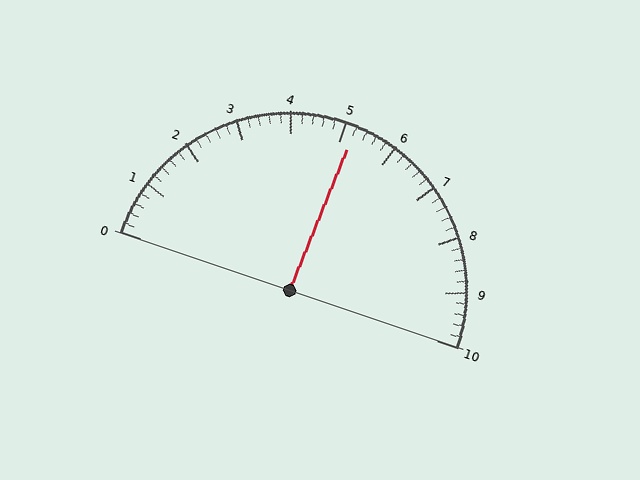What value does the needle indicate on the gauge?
The needle indicates approximately 5.2.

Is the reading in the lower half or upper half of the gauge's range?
The reading is in the upper half of the range (0 to 10).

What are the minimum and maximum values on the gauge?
The gauge ranges from 0 to 10.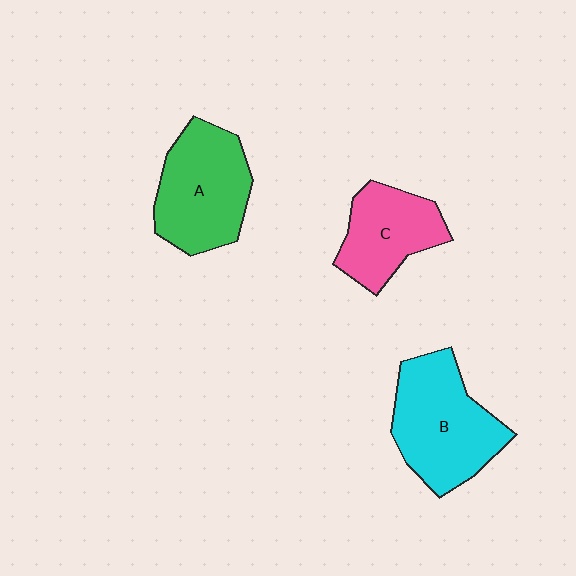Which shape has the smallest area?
Shape C (pink).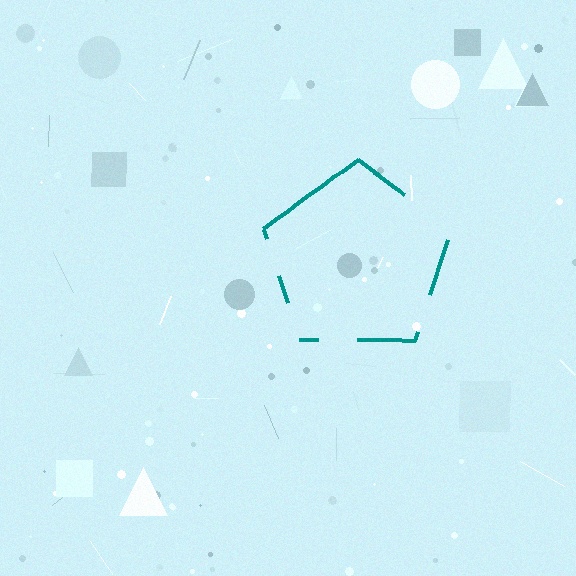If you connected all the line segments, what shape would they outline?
They would outline a pentagon.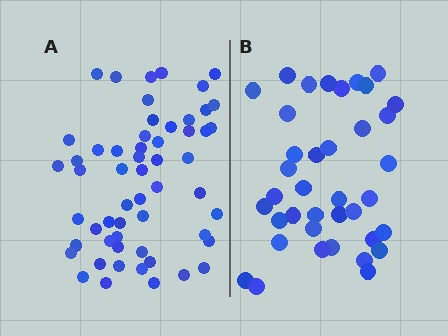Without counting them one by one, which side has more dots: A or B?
Region A (the left region) has more dots.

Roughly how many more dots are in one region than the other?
Region A has approximately 20 more dots than region B.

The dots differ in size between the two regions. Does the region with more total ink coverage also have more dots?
No. Region B has more total ink coverage because its dots are larger, but region A actually contains more individual dots. Total area can be misleading — the number of items is what matters here.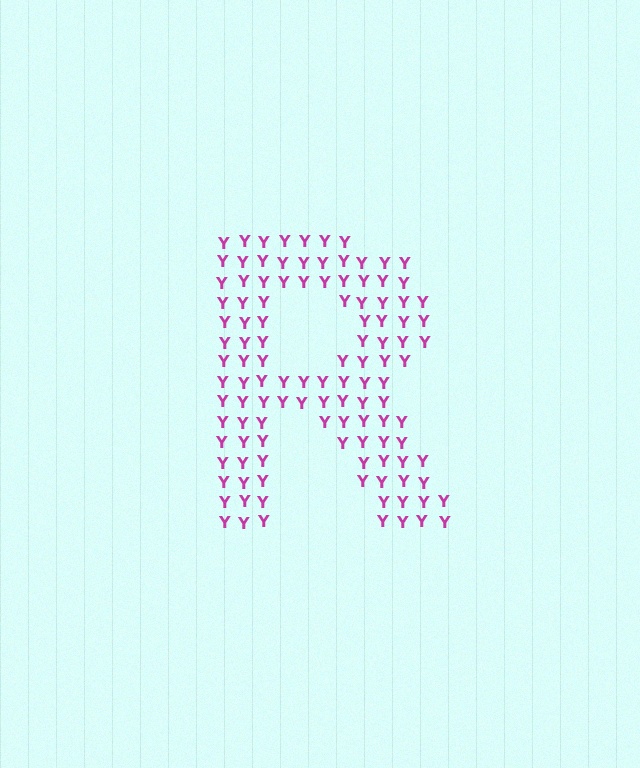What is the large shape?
The large shape is the letter R.